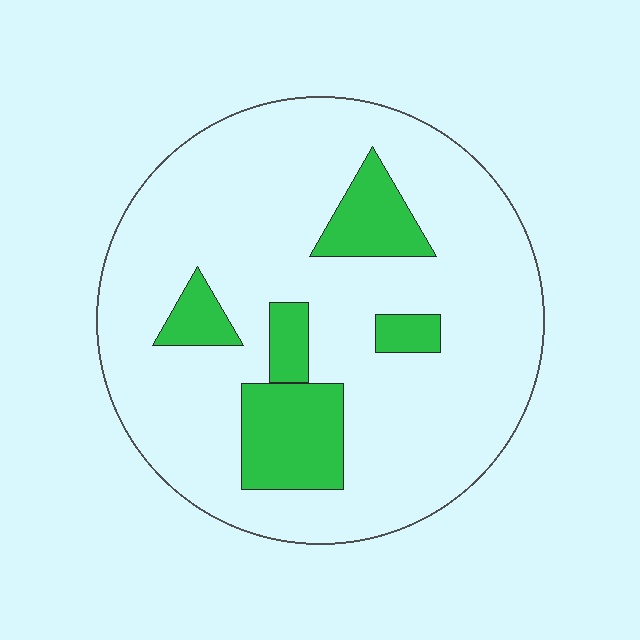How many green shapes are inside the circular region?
5.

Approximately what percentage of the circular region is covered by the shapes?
Approximately 20%.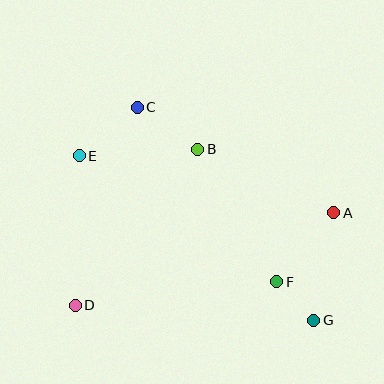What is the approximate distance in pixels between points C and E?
The distance between C and E is approximately 75 pixels.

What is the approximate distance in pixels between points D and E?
The distance between D and E is approximately 150 pixels.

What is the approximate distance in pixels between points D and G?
The distance between D and G is approximately 239 pixels.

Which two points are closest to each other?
Points F and G are closest to each other.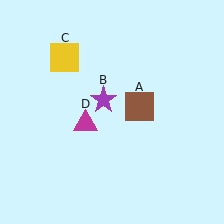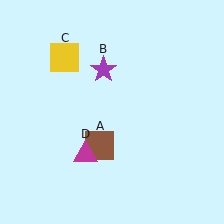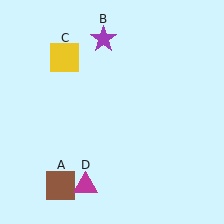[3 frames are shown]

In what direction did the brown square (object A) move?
The brown square (object A) moved down and to the left.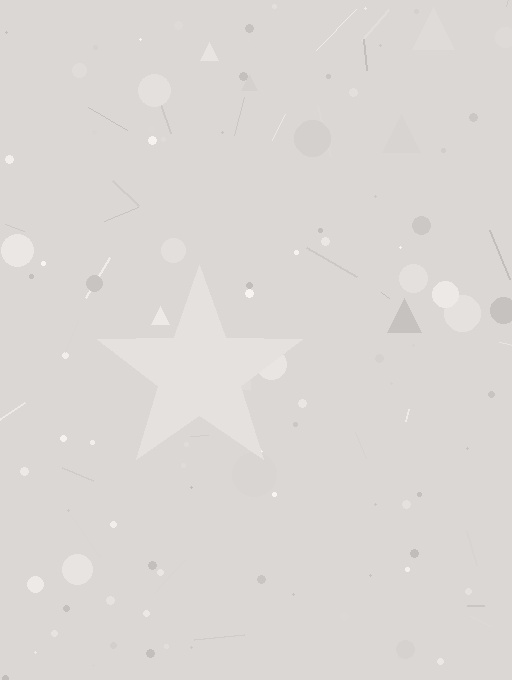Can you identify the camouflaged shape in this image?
The camouflaged shape is a star.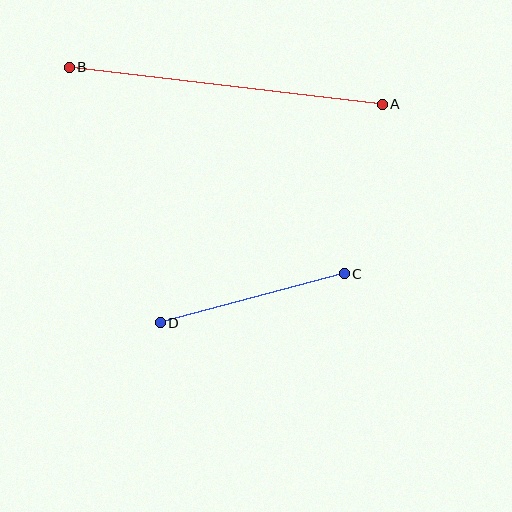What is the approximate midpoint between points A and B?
The midpoint is at approximately (226, 86) pixels.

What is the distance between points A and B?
The distance is approximately 315 pixels.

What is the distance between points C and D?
The distance is approximately 191 pixels.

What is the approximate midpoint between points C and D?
The midpoint is at approximately (252, 298) pixels.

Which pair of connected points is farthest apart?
Points A and B are farthest apart.